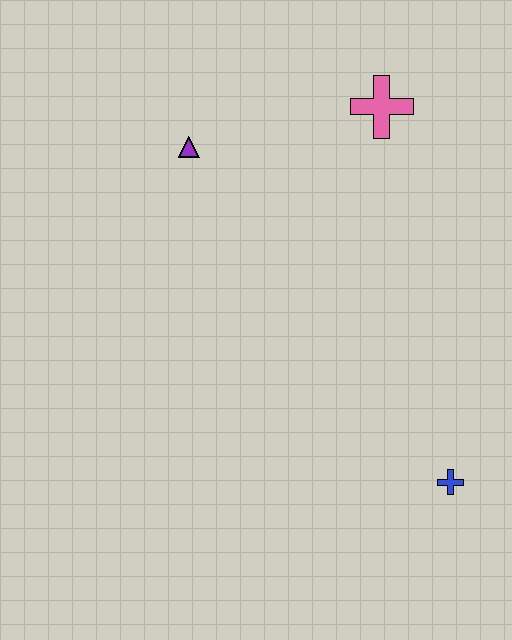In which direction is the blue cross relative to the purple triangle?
The blue cross is below the purple triangle.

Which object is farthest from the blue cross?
The purple triangle is farthest from the blue cross.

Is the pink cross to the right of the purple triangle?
Yes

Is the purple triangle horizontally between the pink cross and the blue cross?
No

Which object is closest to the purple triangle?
The pink cross is closest to the purple triangle.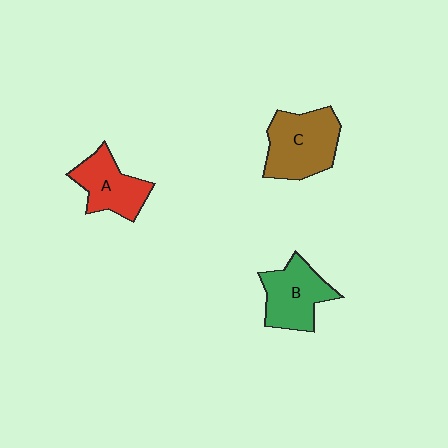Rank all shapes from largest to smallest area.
From largest to smallest: C (brown), B (green), A (red).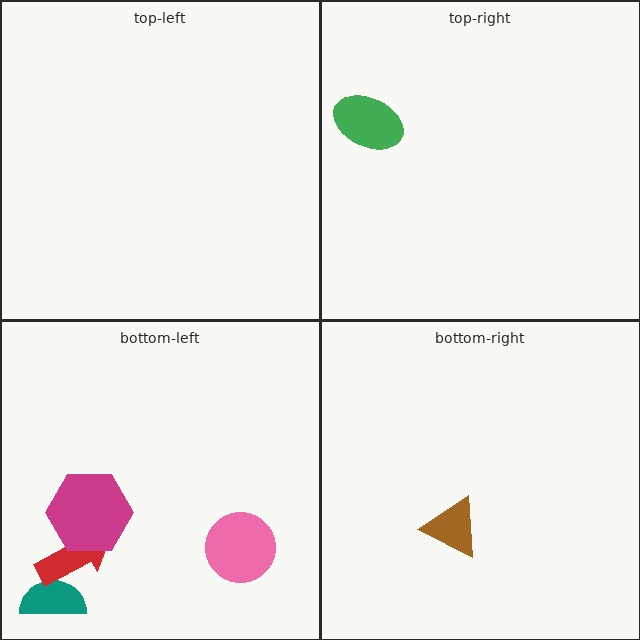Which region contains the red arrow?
The bottom-left region.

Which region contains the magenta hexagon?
The bottom-left region.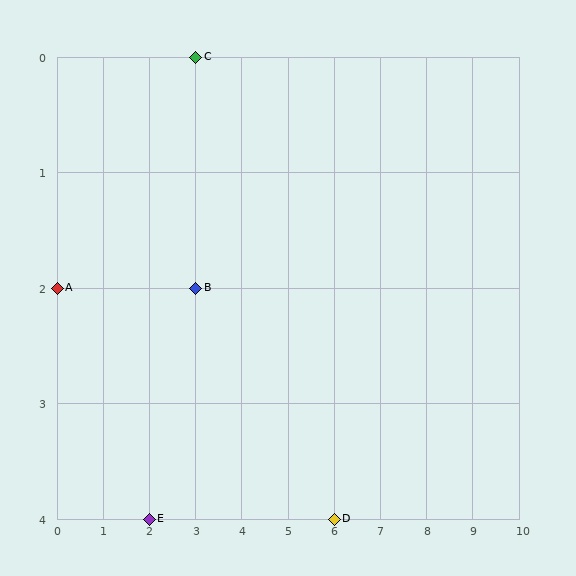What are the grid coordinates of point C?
Point C is at grid coordinates (3, 0).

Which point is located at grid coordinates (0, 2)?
Point A is at (0, 2).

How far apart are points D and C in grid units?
Points D and C are 3 columns and 4 rows apart (about 5.0 grid units diagonally).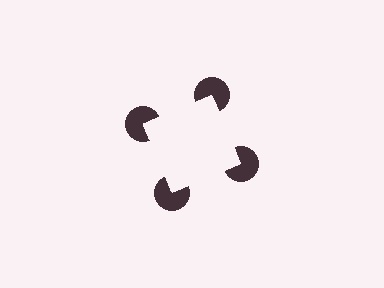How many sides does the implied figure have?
4 sides.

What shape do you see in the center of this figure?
An illusory square — its edges are inferred from the aligned wedge cuts in the pac-man discs, not physically drawn.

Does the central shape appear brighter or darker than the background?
It typically appears slightly brighter than the background, even though no actual brightness change is drawn.